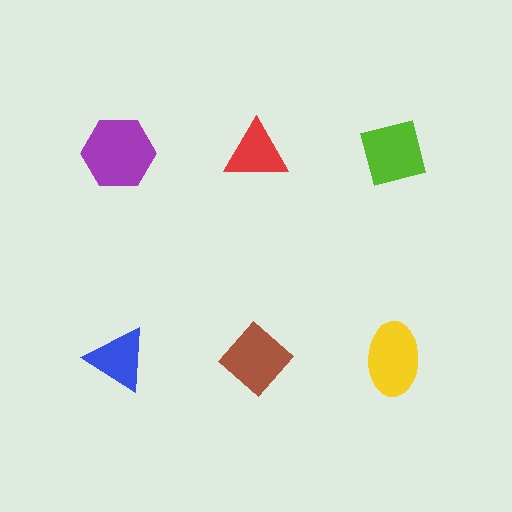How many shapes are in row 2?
3 shapes.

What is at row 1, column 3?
A lime square.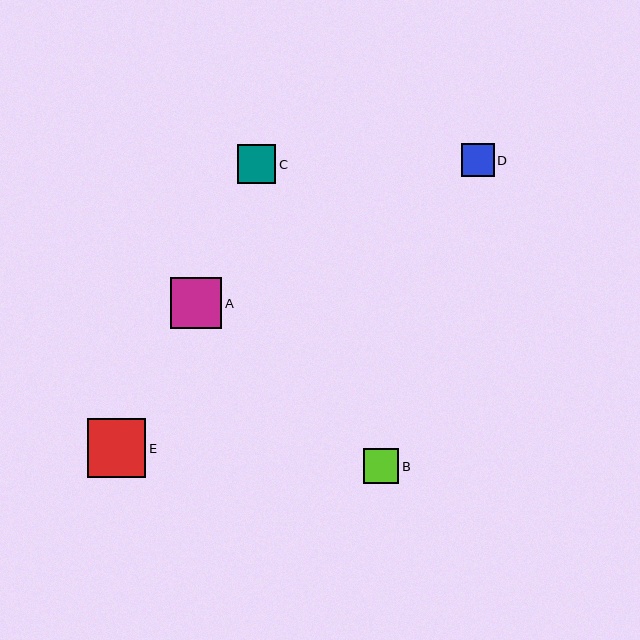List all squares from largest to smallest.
From largest to smallest: E, A, C, B, D.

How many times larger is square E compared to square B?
Square E is approximately 1.7 times the size of square B.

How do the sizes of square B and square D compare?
Square B and square D are approximately the same size.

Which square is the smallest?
Square D is the smallest with a size of approximately 33 pixels.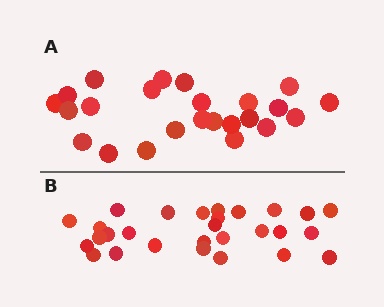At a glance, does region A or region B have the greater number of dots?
Region B (the bottom region) has more dots.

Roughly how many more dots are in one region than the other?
Region B has about 4 more dots than region A.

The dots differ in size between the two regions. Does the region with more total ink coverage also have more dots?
No. Region A has more total ink coverage because its dots are larger, but region B actually contains more individual dots. Total area can be misleading — the number of items is what matters here.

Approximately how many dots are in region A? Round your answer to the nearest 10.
About 20 dots. (The exact count is 24, which rounds to 20.)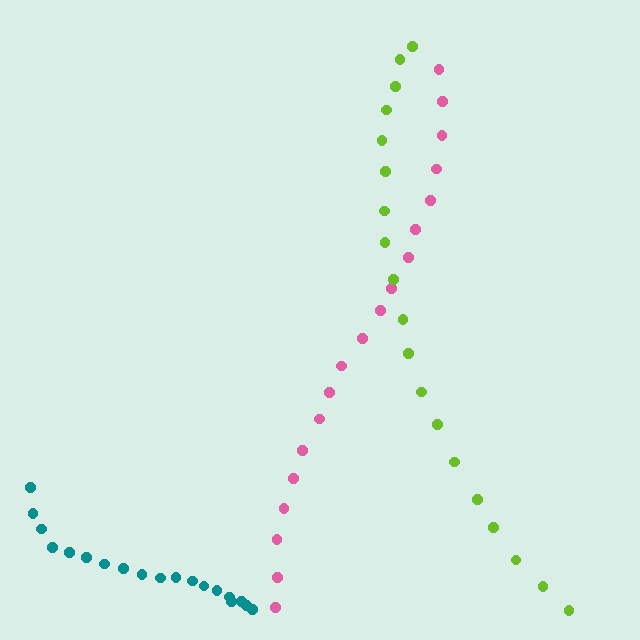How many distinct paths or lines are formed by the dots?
There are 3 distinct paths.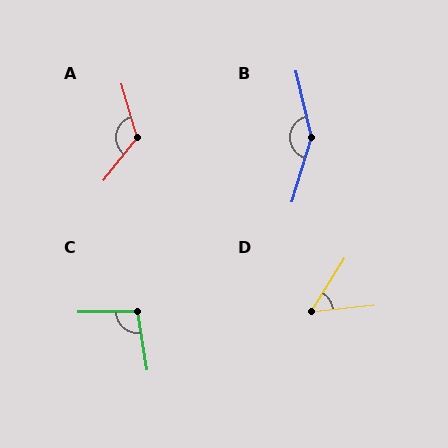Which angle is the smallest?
D, at approximately 51 degrees.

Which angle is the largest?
B, at approximately 150 degrees.